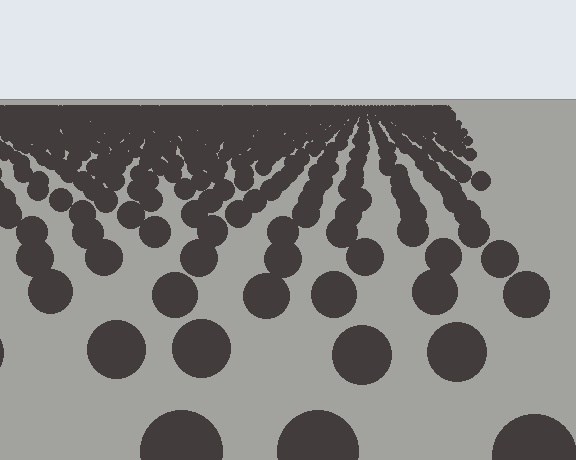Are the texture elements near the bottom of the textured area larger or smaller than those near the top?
Larger. Near the bottom, elements are closer to the viewer and appear at a bigger on-screen size.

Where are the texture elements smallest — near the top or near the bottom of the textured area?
Near the top.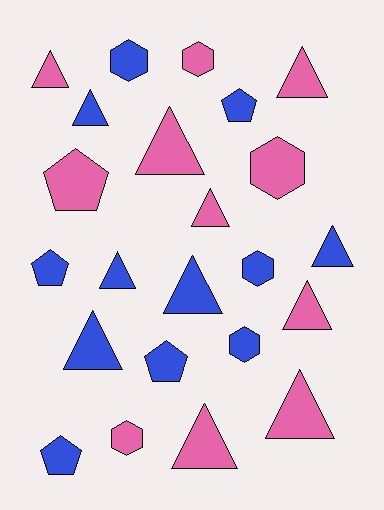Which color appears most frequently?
Blue, with 12 objects.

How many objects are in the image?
There are 23 objects.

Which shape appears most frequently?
Triangle, with 12 objects.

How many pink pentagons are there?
There is 1 pink pentagon.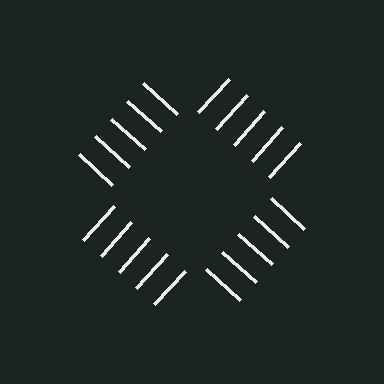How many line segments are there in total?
20 — 5 along each of the 4 edges.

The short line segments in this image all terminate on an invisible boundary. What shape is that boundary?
An illusory square — the line segments terminate on its edges but no continuous stroke is drawn.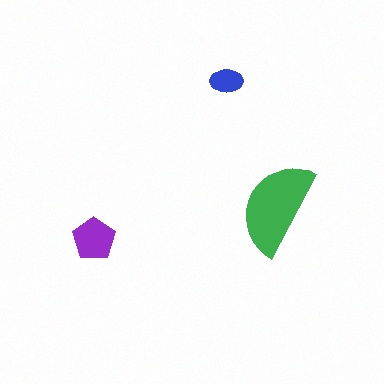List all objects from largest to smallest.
The green semicircle, the purple pentagon, the blue ellipse.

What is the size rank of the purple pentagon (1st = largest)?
2nd.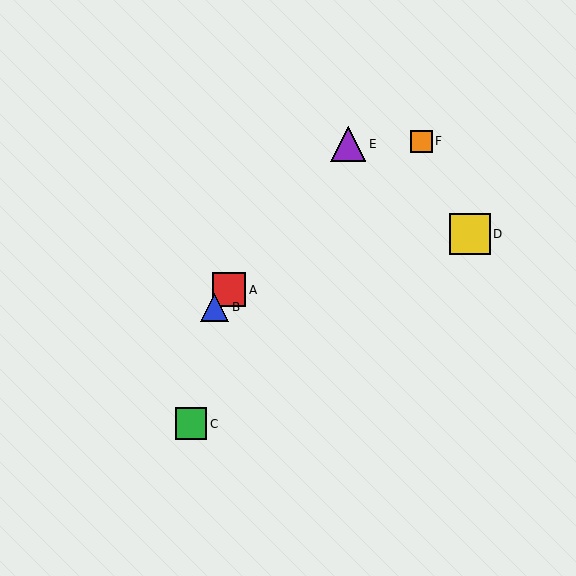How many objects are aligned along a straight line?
3 objects (A, B, E) are aligned along a straight line.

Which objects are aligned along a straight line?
Objects A, B, E are aligned along a straight line.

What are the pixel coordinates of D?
Object D is at (470, 234).